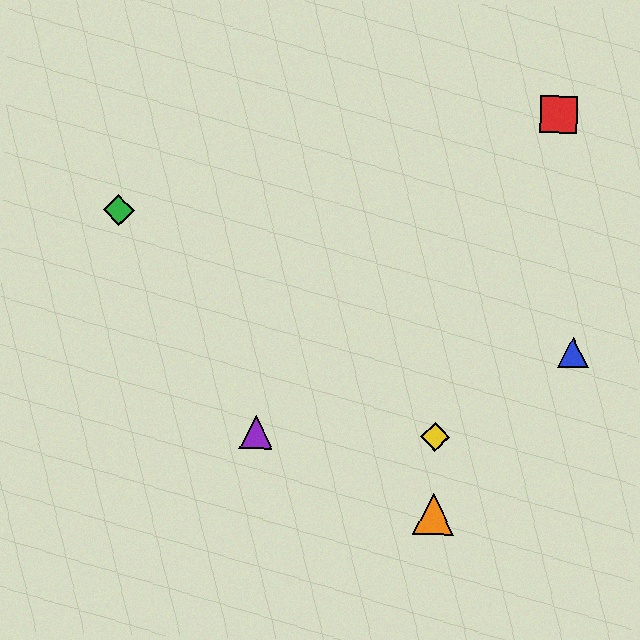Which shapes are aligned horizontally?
The yellow diamond, the purple triangle are aligned horizontally.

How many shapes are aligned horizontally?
2 shapes (the yellow diamond, the purple triangle) are aligned horizontally.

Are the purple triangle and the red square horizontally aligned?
No, the purple triangle is at y≈432 and the red square is at y≈114.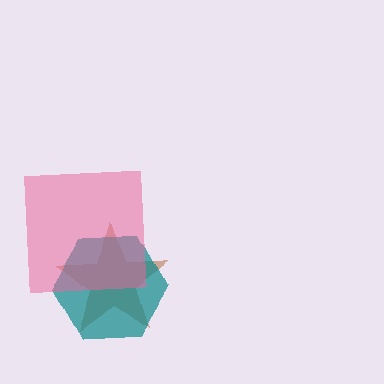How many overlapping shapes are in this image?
There are 3 overlapping shapes in the image.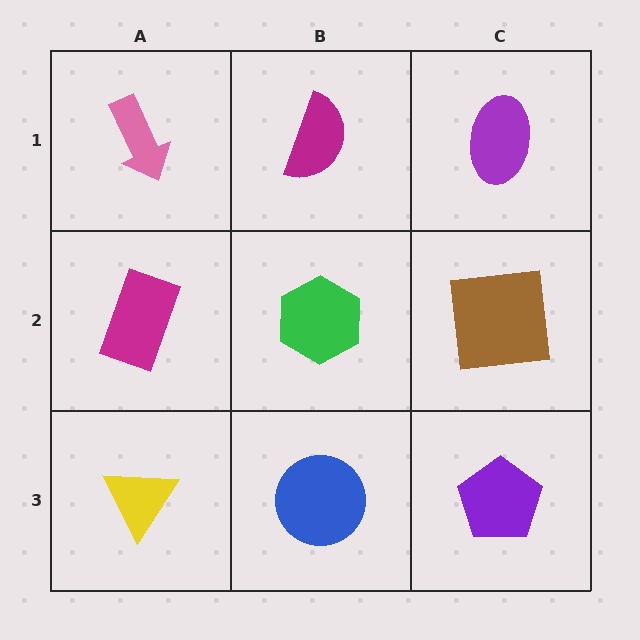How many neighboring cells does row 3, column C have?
2.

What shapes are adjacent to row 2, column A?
A pink arrow (row 1, column A), a yellow triangle (row 3, column A), a green hexagon (row 2, column B).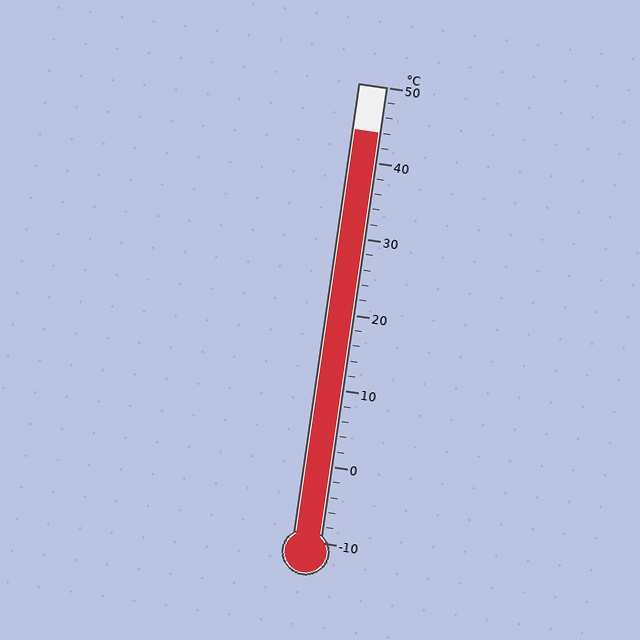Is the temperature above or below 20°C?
The temperature is above 20°C.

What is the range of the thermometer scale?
The thermometer scale ranges from -10°C to 50°C.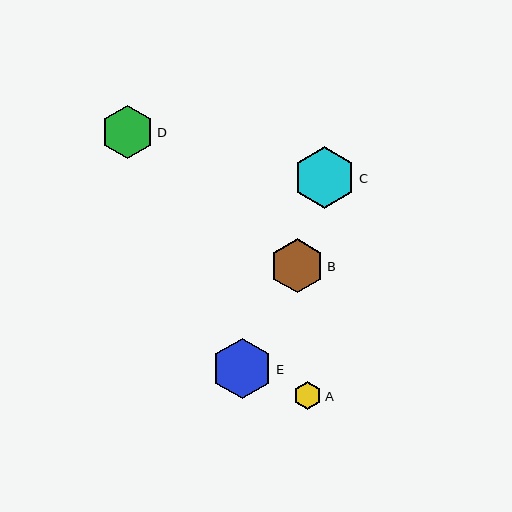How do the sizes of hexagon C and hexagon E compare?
Hexagon C and hexagon E are approximately the same size.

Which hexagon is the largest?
Hexagon C is the largest with a size of approximately 62 pixels.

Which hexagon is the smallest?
Hexagon A is the smallest with a size of approximately 28 pixels.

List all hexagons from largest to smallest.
From largest to smallest: C, E, B, D, A.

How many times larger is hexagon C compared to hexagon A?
Hexagon C is approximately 2.2 times the size of hexagon A.